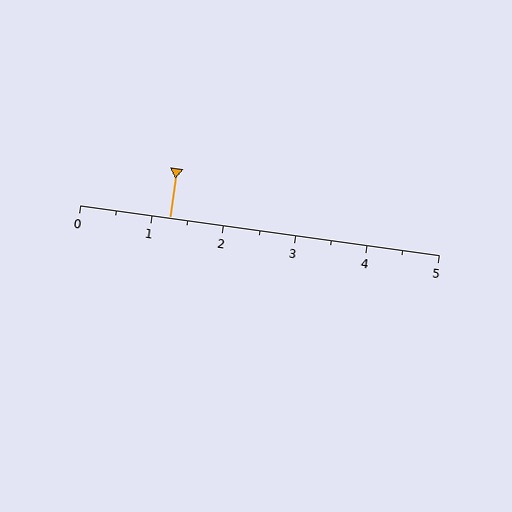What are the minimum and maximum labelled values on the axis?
The axis runs from 0 to 5.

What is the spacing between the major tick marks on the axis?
The major ticks are spaced 1 apart.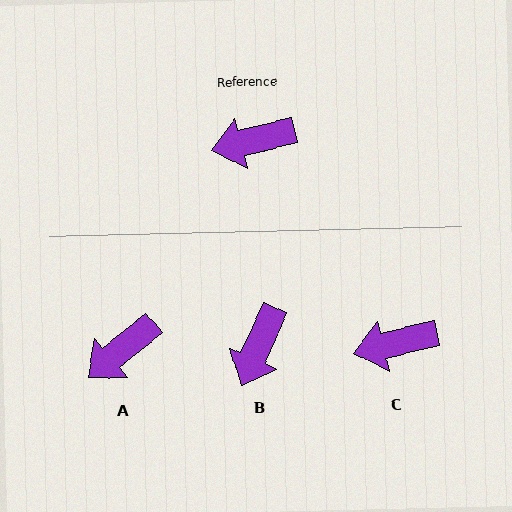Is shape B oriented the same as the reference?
No, it is off by about 53 degrees.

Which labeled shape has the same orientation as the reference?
C.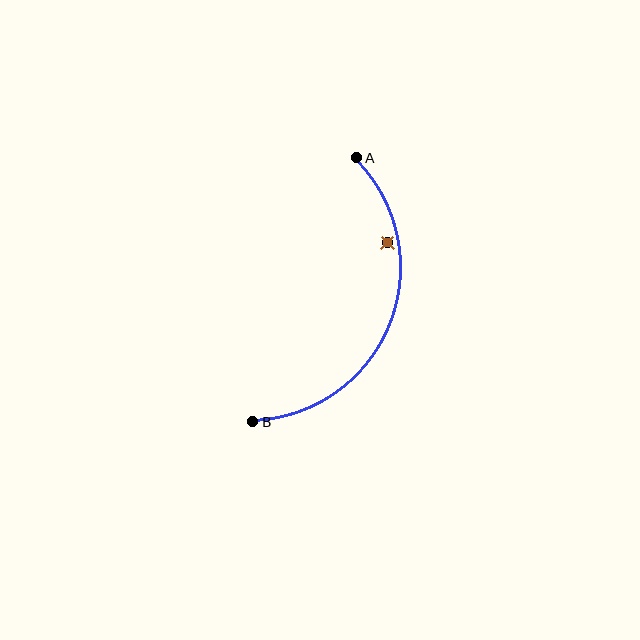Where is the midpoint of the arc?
The arc midpoint is the point on the curve farthest from the straight line joining A and B. It sits to the right of that line.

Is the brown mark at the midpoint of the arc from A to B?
No — the brown mark does not lie on the arc at all. It sits slightly inside the curve.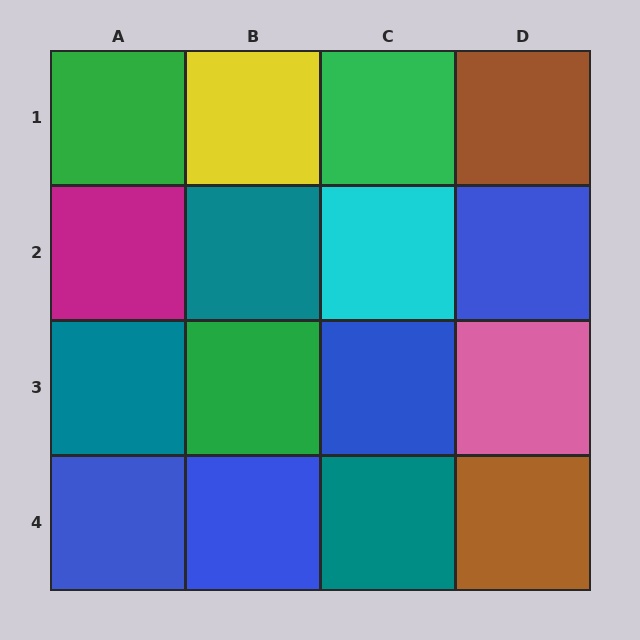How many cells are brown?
2 cells are brown.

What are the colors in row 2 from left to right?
Magenta, teal, cyan, blue.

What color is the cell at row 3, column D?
Pink.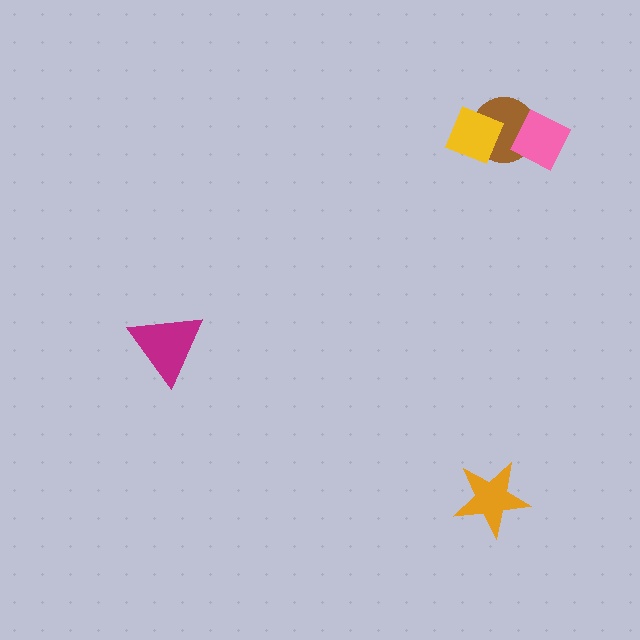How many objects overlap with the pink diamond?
1 object overlaps with the pink diamond.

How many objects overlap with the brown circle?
2 objects overlap with the brown circle.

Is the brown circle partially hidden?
Yes, it is partially covered by another shape.